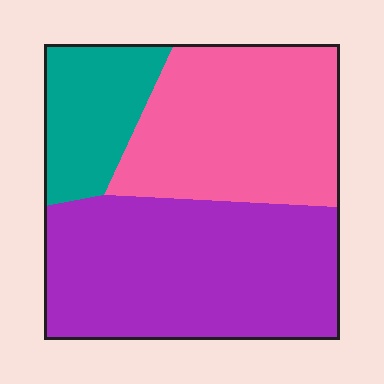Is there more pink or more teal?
Pink.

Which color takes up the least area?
Teal, at roughly 15%.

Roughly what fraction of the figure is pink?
Pink takes up between a quarter and a half of the figure.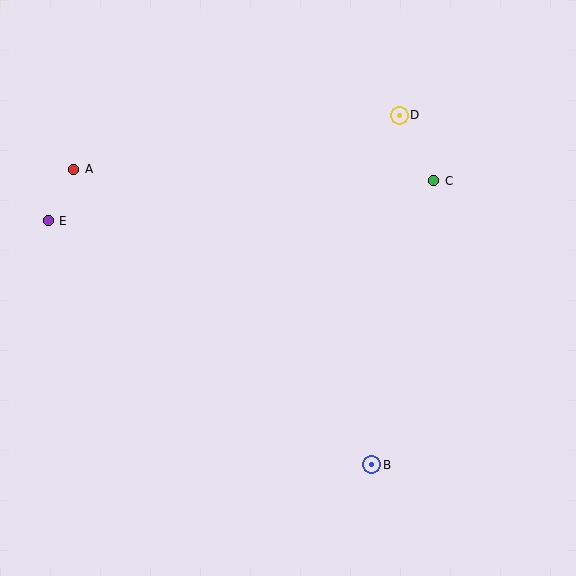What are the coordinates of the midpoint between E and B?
The midpoint between E and B is at (210, 343).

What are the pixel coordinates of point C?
Point C is at (434, 181).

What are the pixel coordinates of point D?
Point D is at (399, 115).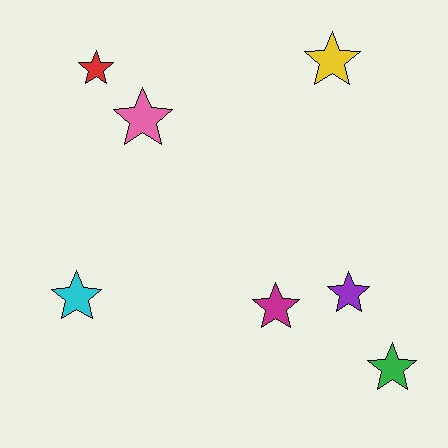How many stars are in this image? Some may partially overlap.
There are 7 stars.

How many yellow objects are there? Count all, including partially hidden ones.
There is 1 yellow object.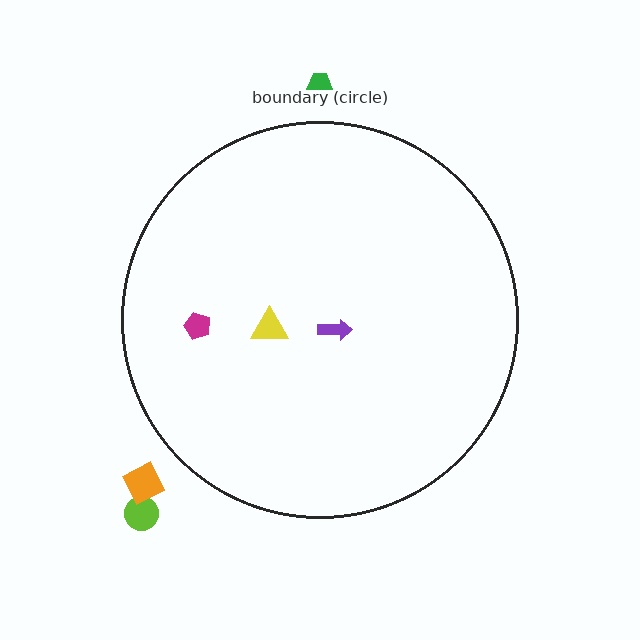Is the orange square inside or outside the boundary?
Outside.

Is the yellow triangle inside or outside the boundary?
Inside.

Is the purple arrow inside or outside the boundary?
Inside.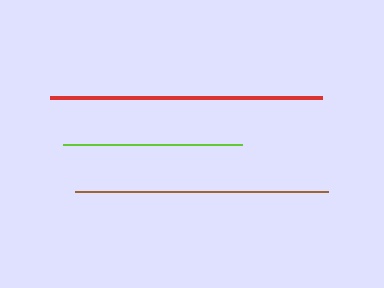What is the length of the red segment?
The red segment is approximately 271 pixels long.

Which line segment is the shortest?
The lime line is the shortest at approximately 178 pixels.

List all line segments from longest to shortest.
From longest to shortest: red, brown, lime.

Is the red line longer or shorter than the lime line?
The red line is longer than the lime line.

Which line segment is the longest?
The red line is the longest at approximately 271 pixels.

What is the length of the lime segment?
The lime segment is approximately 178 pixels long.